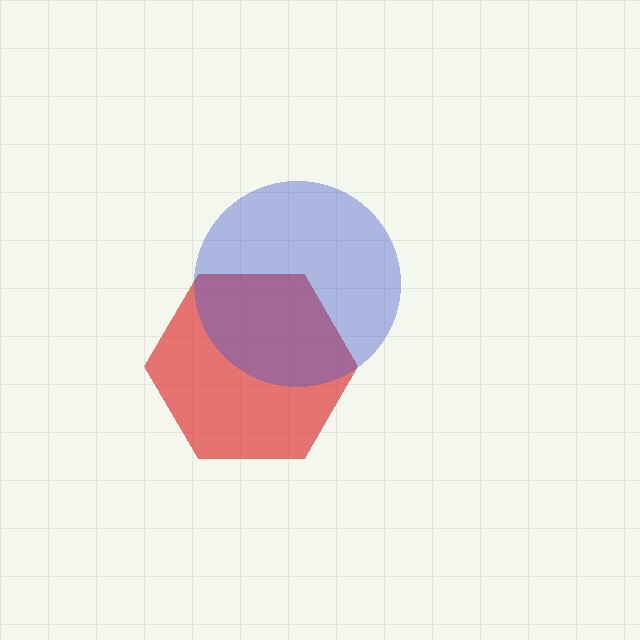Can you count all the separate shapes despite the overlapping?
Yes, there are 2 separate shapes.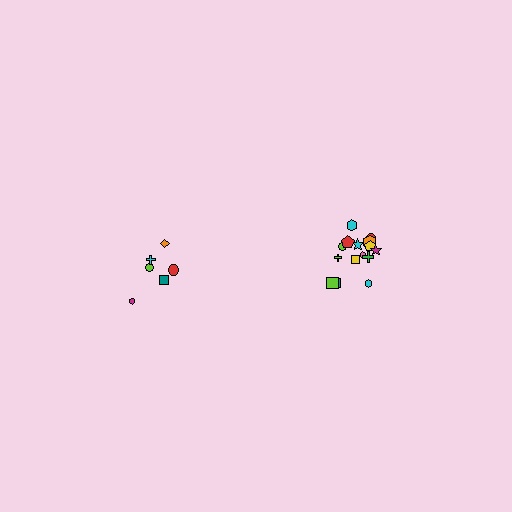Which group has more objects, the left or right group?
The right group.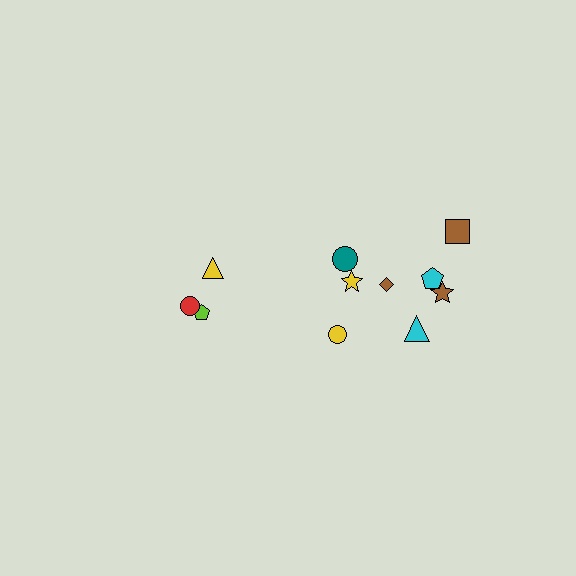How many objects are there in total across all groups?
There are 11 objects.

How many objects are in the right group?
There are 8 objects.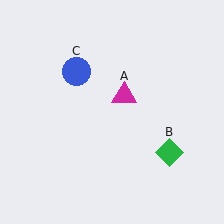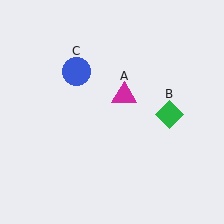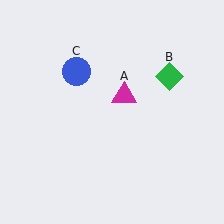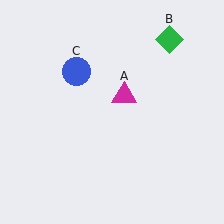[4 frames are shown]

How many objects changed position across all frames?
1 object changed position: green diamond (object B).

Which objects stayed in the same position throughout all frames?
Magenta triangle (object A) and blue circle (object C) remained stationary.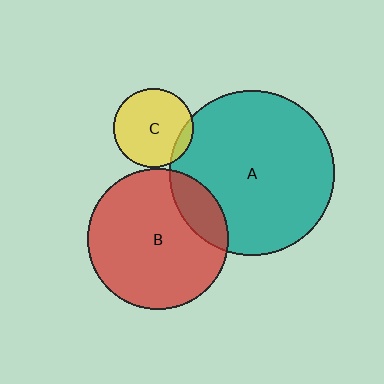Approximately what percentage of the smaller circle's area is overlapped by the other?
Approximately 15%.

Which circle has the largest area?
Circle A (teal).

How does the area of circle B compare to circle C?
Approximately 3.2 times.